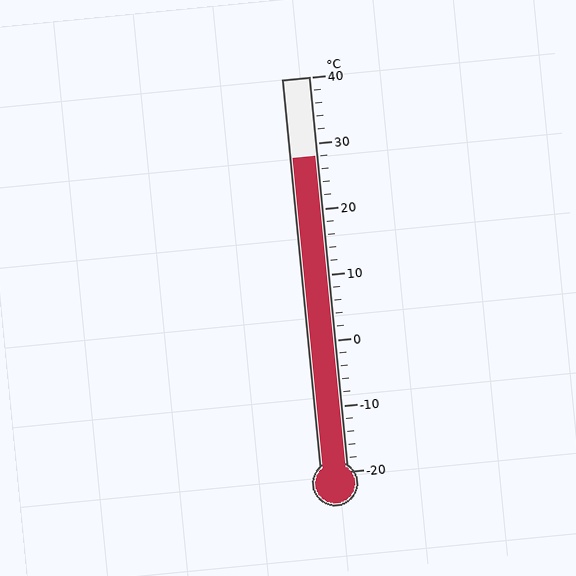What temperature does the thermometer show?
The thermometer shows approximately 28°C.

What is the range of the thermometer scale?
The thermometer scale ranges from -20°C to 40°C.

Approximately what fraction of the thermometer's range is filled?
The thermometer is filled to approximately 80% of its range.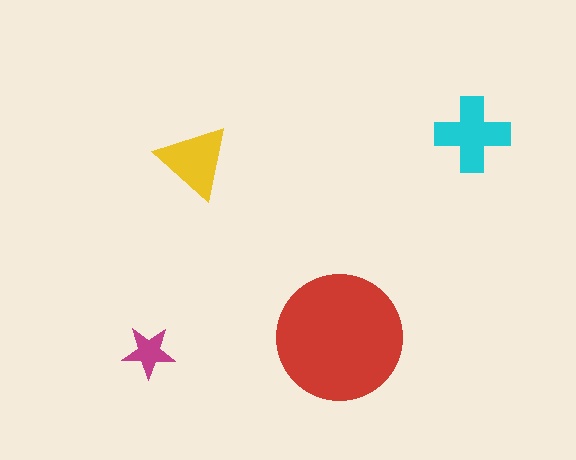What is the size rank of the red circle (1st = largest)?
1st.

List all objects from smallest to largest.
The magenta star, the yellow triangle, the cyan cross, the red circle.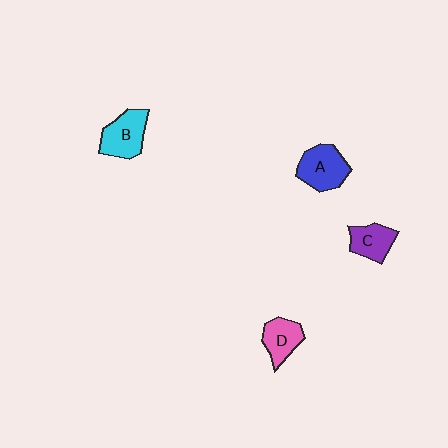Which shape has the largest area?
Shape A (blue).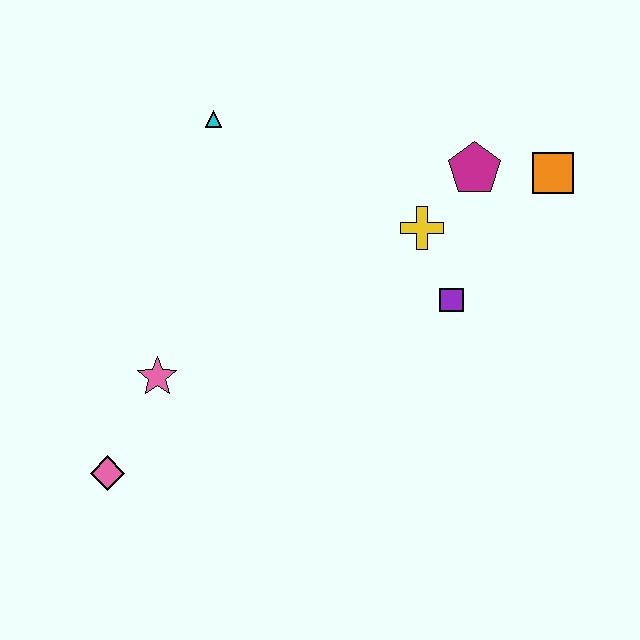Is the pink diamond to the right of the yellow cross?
No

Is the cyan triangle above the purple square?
Yes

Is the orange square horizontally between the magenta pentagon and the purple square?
No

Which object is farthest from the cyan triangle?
The pink diamond is farthest from the cyan triangle.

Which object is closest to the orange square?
The magenta pentagon is closest to the orange square.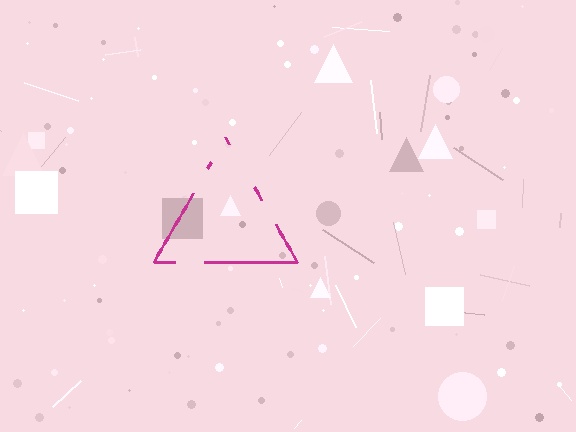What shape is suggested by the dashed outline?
The dashed outline suggests a triangle.